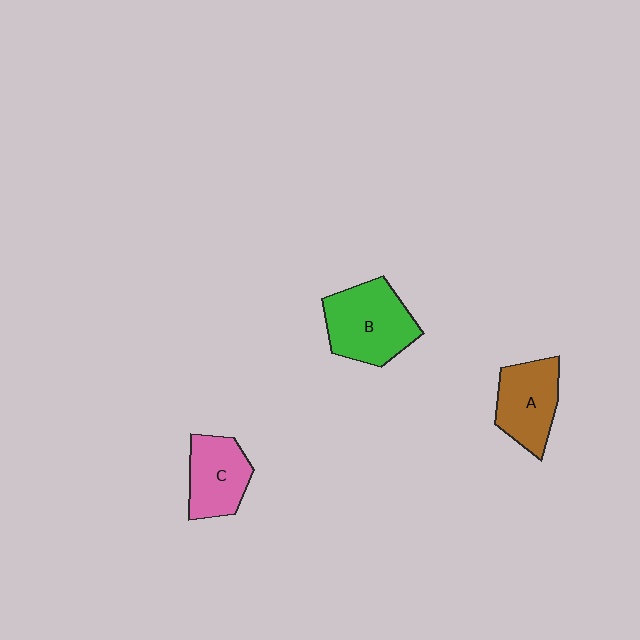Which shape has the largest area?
Shape B (green).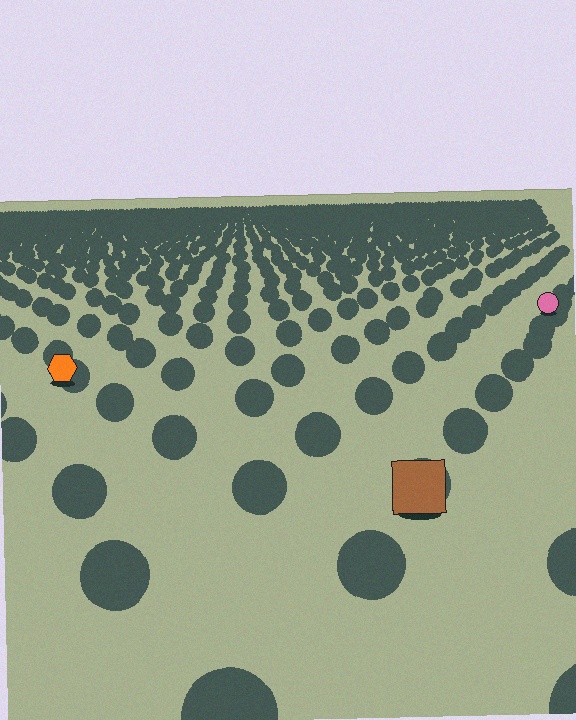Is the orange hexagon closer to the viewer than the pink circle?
Yes. The orange hexagon is closer — you can tell from the texture gradient: the ground texture is coarser near it.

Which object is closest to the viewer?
The brown square is closest. The texture marks near it are larger and more spread out.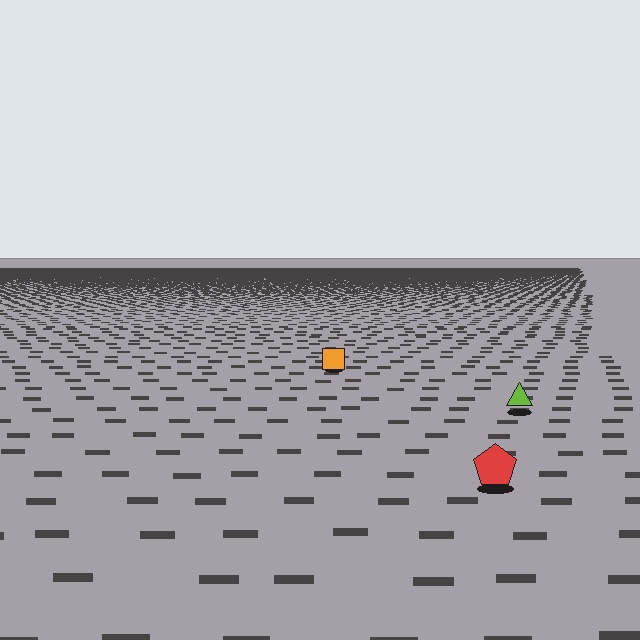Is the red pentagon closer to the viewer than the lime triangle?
Yes. The red pentagon is closer — you can tell from the texture gradient: the ground texture is coarser near it.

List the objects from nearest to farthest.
From nearest to farthest: the red pentagon, the lime triangle, the orange square.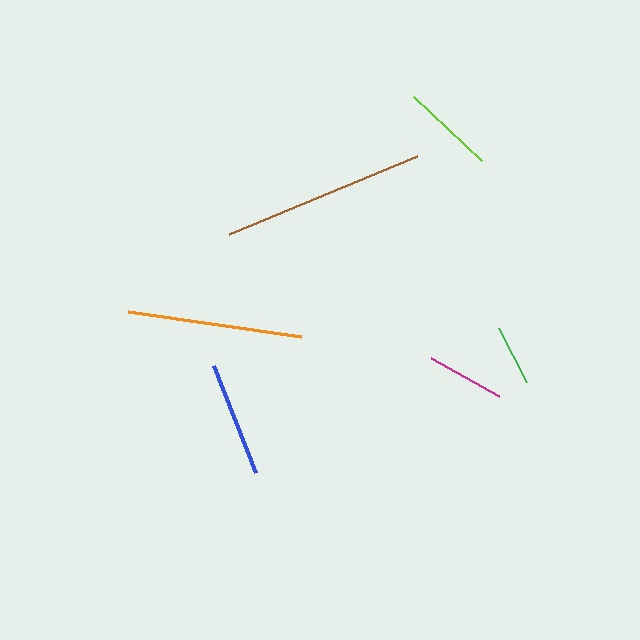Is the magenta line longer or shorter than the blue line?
The blue line is longer than the magenta line.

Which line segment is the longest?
The brown line is the longest at approximately 203 pixels.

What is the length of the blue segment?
The blue segment is approximately 115 pixels long.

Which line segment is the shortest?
The green line is the shortest at approximately 61 pixels.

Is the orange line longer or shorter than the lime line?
The orange line is longer than the lime line.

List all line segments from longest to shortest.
From longest to shortest: brown, orange, blue, lime, magenta, green.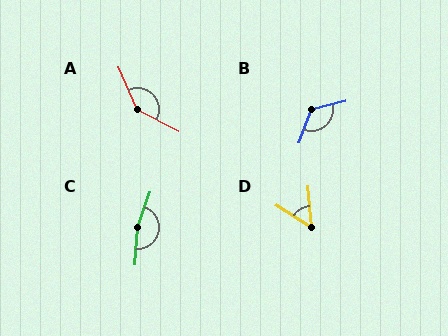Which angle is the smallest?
D, at approximately 52 degrees.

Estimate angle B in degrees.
Approximately 123 degrees.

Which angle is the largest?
C, at approximately 164 degrees.